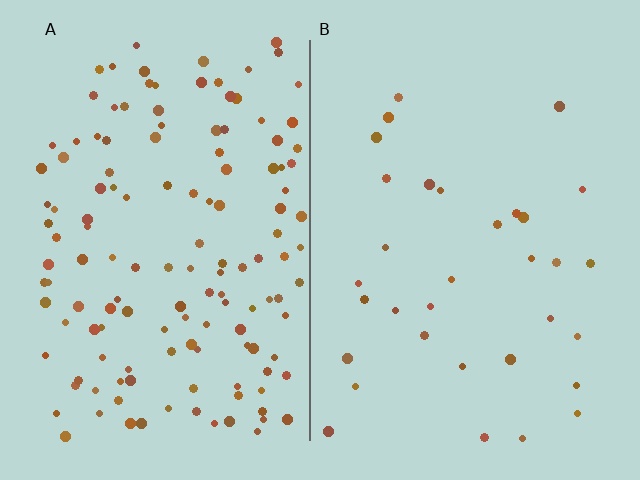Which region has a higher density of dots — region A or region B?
A (the left).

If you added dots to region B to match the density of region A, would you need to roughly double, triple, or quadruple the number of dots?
Approximately quadruple.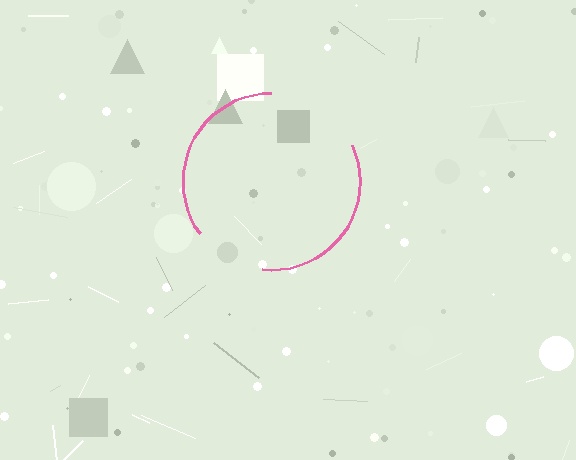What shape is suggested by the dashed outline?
The dashed outline suggests a circle.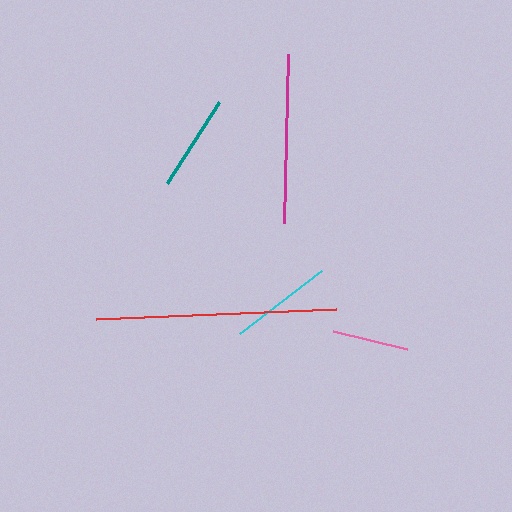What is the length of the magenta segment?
The magenta segment is approximately 168 pixels long.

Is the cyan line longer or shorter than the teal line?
The cyan line is longer than the teal line.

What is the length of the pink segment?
The pink segment is approximately 76 pixels long.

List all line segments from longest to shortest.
From longest to shortest: red, magenta, cyan, teal, pink.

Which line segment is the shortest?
The pink line is the shortest at approximately 76 pixels.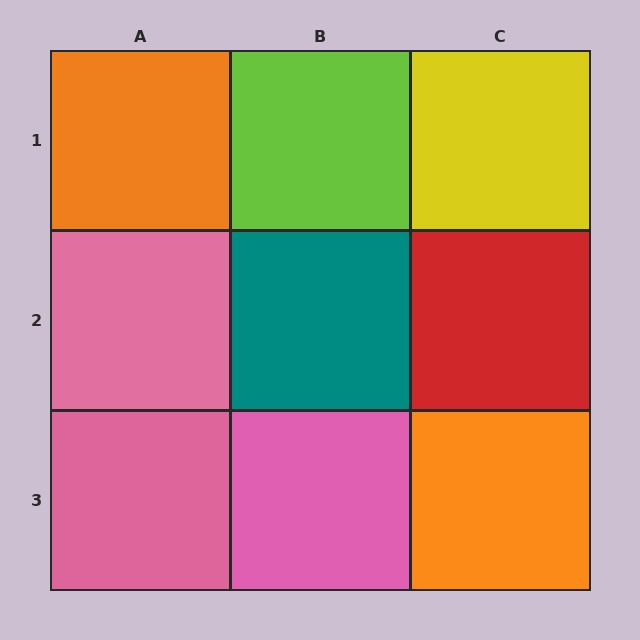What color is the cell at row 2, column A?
Pink.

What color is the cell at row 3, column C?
Orange.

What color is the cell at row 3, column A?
Pink.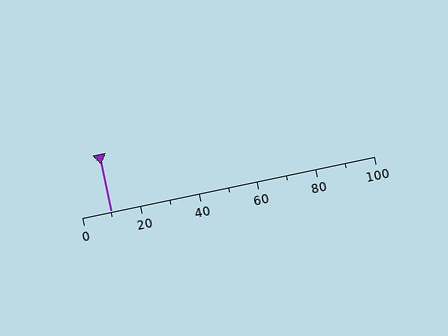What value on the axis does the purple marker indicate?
The marker indicates approximately 10.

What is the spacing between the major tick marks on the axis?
The major ticks are spaced 20 apart.